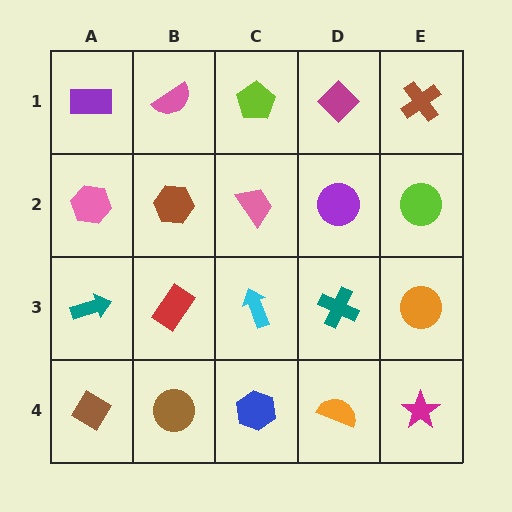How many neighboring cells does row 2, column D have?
4.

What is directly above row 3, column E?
A lime circle.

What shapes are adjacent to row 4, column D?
A teal cross (row 3, column D), a blue hexagon (row 4, column C), a magenta star (row 4, column E).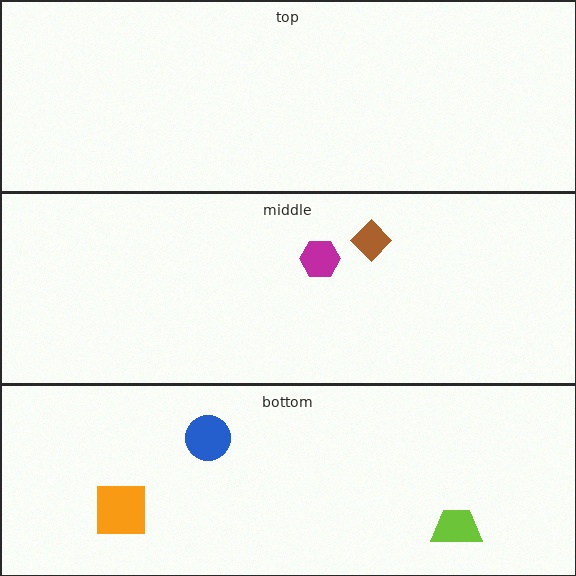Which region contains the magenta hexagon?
The middle region.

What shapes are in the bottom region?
The blue circle, the orange square, the lime trapezoid.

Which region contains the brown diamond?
The middle region.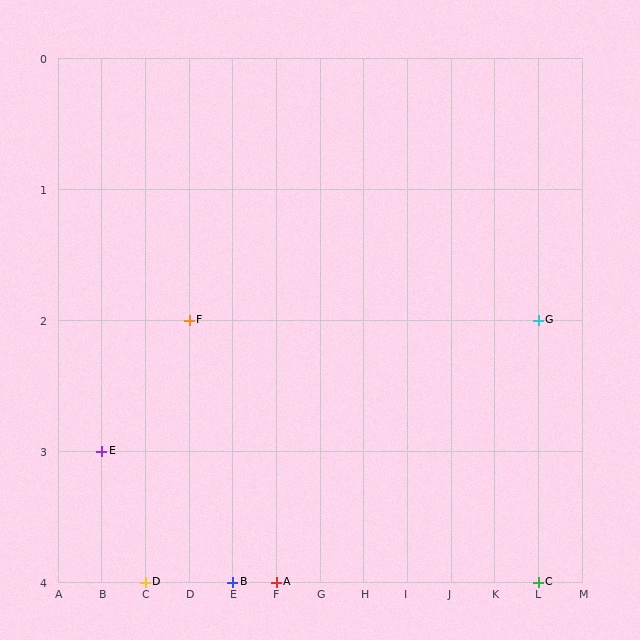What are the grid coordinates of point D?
Point D is at grid coordinates (C, 4).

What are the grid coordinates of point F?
Point F is at grid coordinates (D, 2).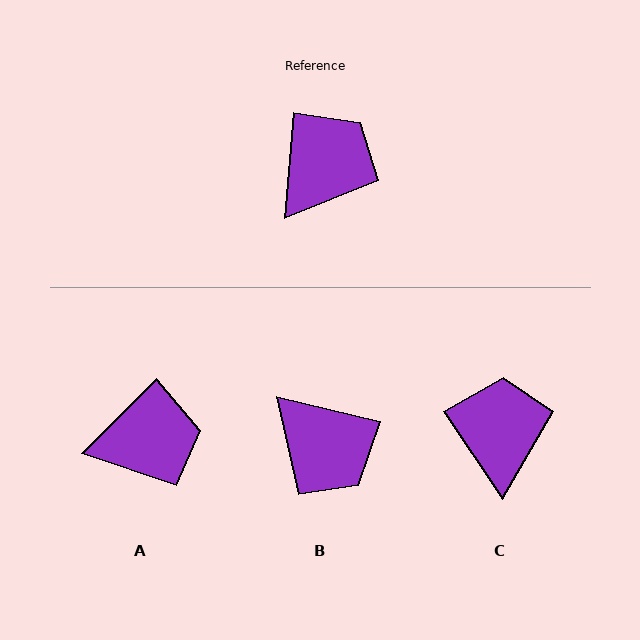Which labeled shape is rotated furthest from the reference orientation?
B, about 99 degrees away.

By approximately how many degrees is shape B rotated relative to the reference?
Approximately 99 degrees clockwise.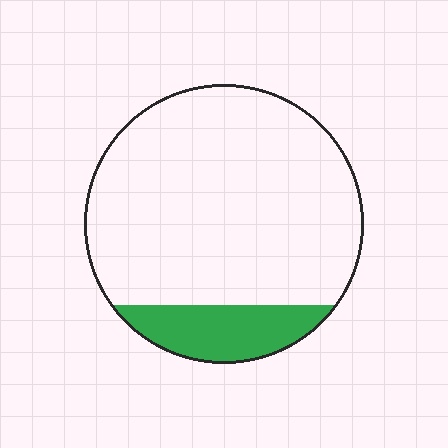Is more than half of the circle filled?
No.